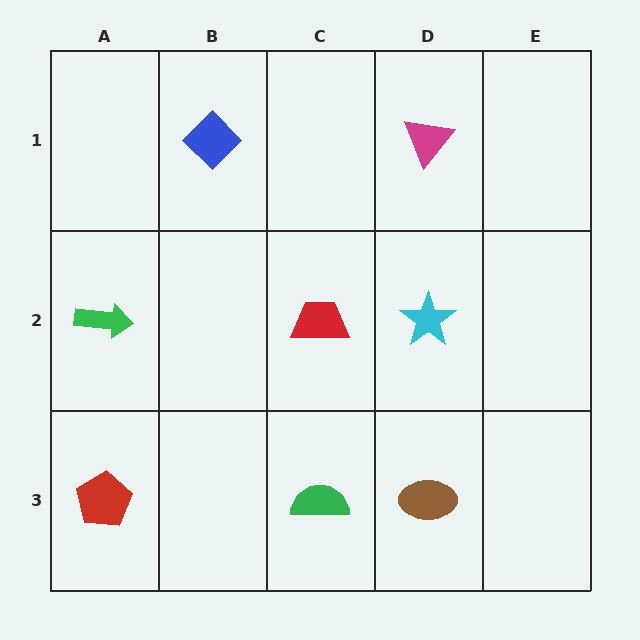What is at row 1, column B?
A blue diamond.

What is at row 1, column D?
A magenta triangle.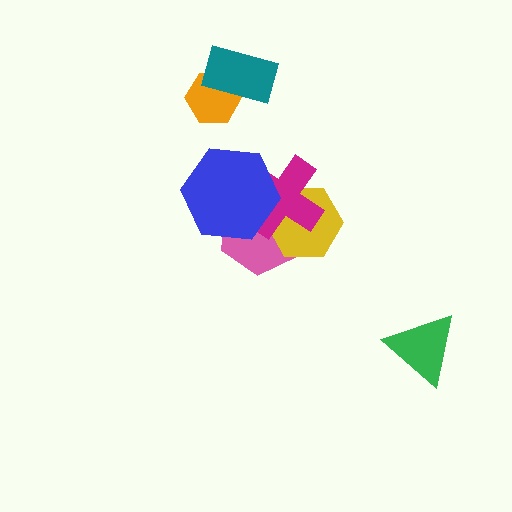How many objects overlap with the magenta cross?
3 objects overlap with the magenta cross.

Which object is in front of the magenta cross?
The blue hexagon is in front of the magenta cross.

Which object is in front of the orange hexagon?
The teal rectangle is in front of the orange hexagon.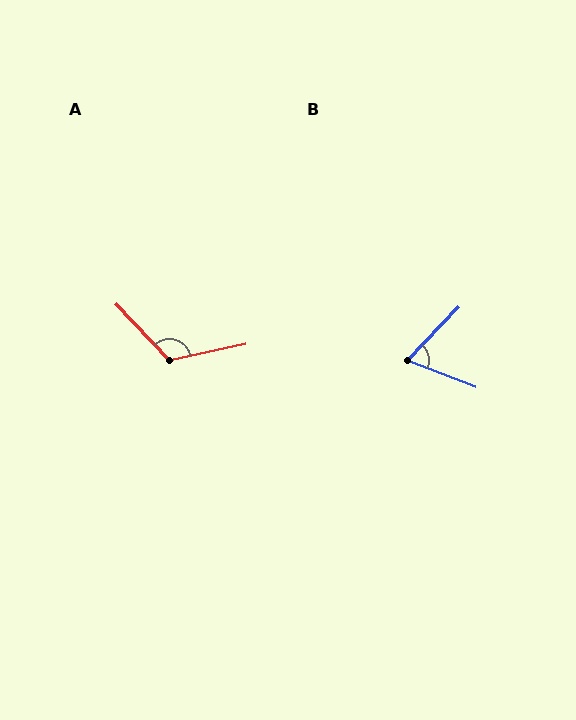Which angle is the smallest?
B, at approximately 67 degrees.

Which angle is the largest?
A, at approximately 122 degrees.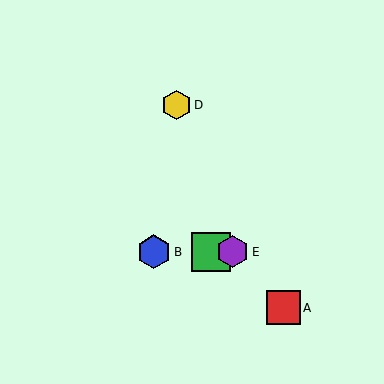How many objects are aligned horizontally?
3 objects (B, C, E) are aligned horizontally.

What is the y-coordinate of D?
Object D is at y≈105.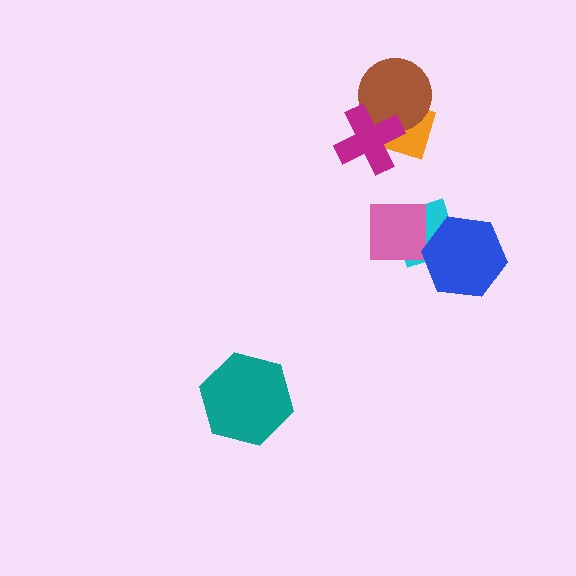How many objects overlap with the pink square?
1 object overlaps with the pink square.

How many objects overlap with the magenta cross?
2 objects overlap with the magenta cross.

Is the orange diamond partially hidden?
Yes, it is partially covered by another shape.